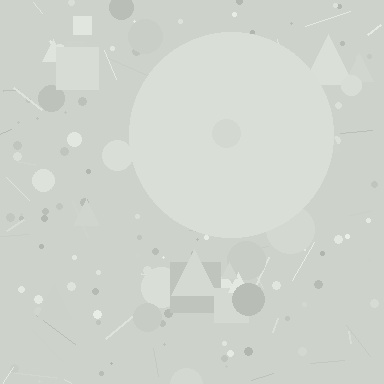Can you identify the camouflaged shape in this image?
The camouflaged shape is a circle.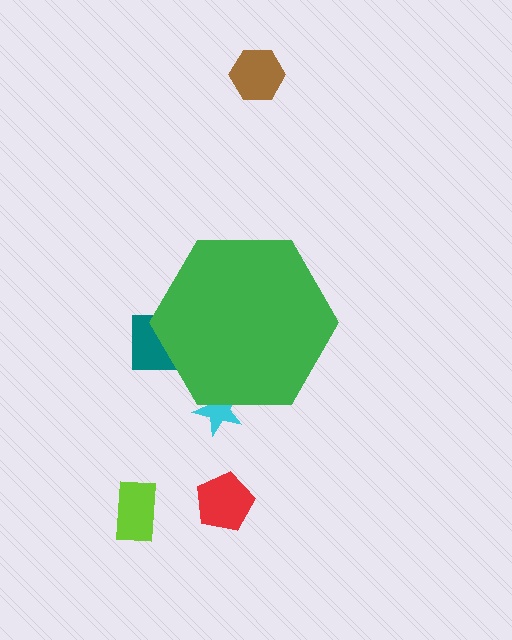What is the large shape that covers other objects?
A green hexagon.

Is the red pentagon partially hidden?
No, the red pentagon is fully visible.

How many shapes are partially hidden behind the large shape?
2 shapes are partially hidden.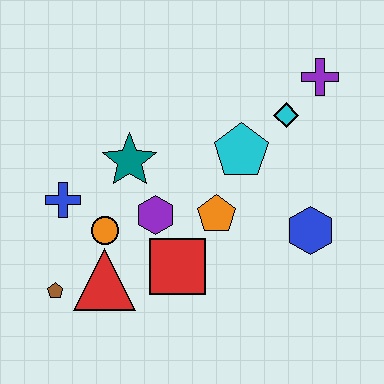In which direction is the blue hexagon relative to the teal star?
The blue hexagon is to the right of the teal star.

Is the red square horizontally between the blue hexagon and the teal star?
Yes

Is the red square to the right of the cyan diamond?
No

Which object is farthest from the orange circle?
The purple cross is farthest from the orange circle.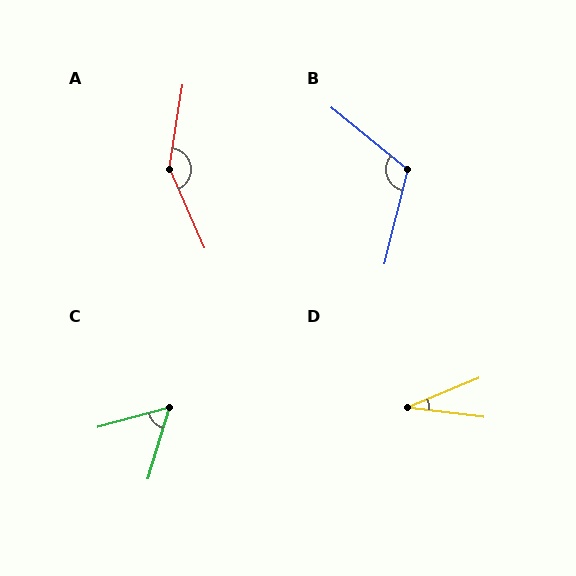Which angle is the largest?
A, at approximately 147 degrees.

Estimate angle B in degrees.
Approximately 115 degrees.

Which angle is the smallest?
D, at approximately 29 degrees.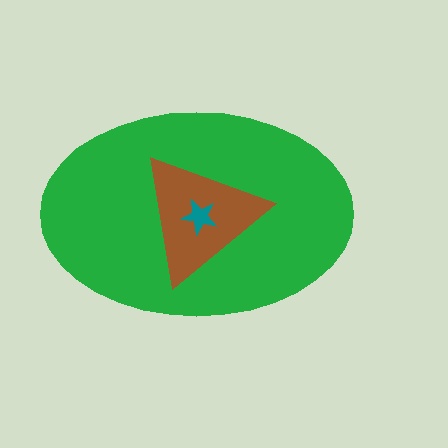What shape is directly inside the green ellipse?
The brown triangle.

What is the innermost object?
The teal star.